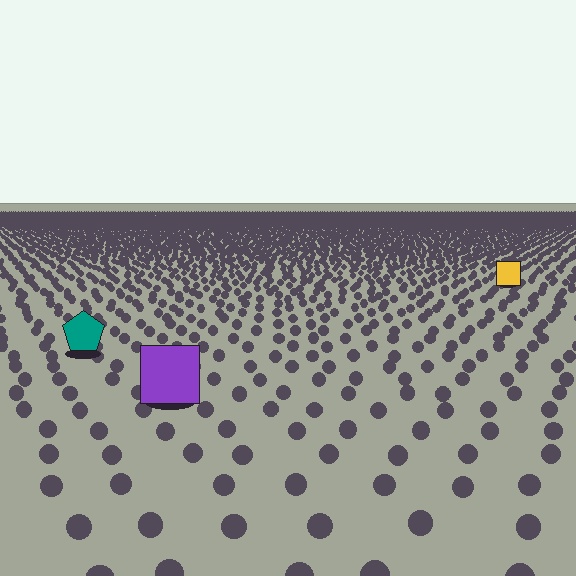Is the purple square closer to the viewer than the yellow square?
Yes. The purple square is closer — you can tell from the texture gradient: the ground texture is coarser near it.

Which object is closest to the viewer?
The purple square is closest. The texture marks near it are larger and more spread out.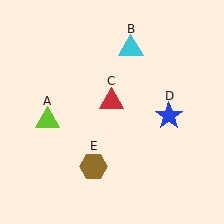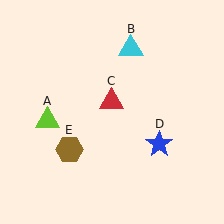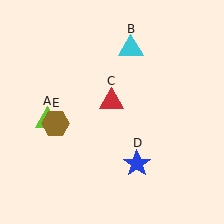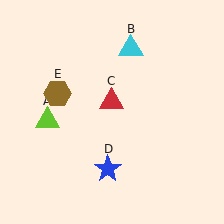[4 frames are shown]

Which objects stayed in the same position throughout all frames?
Lime triangle (object A) and cyan triangle (object B) and red triangle (object C) remained stationary.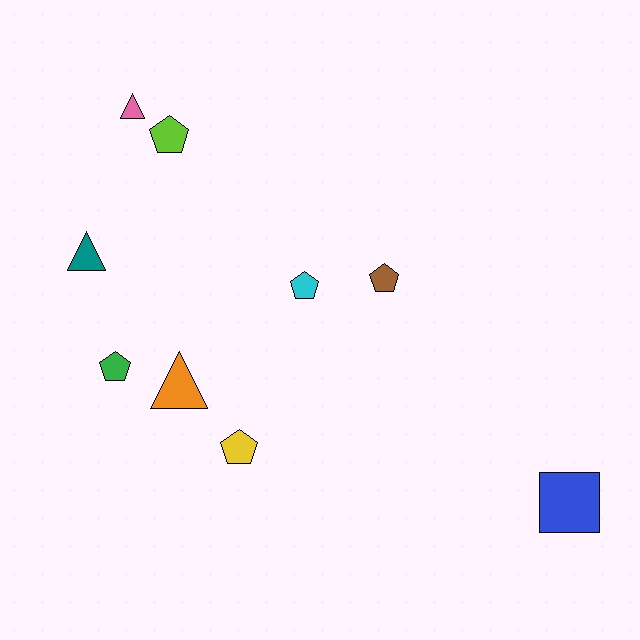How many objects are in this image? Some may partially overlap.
There are 9 objects.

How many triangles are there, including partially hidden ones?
There are 3 triangles.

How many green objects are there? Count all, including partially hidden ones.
There is 1 green object.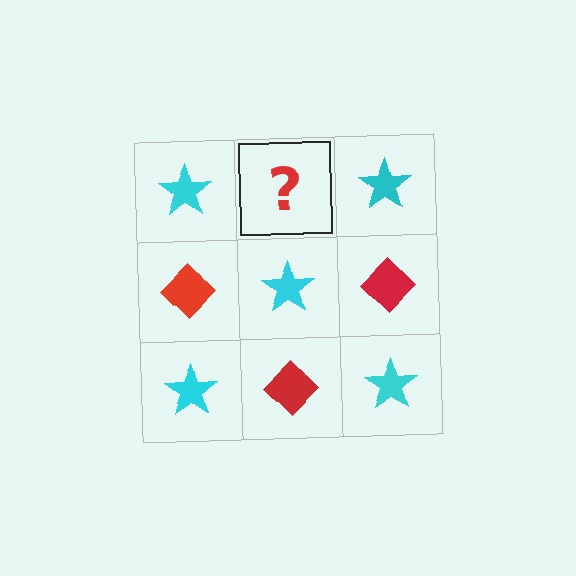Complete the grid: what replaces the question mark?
The question mark should be replaced with a red diamond.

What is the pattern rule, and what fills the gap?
The rule is that it alternates cyan star and red diamond in a checkerboard pattern. The gap should be filled with a red diamond.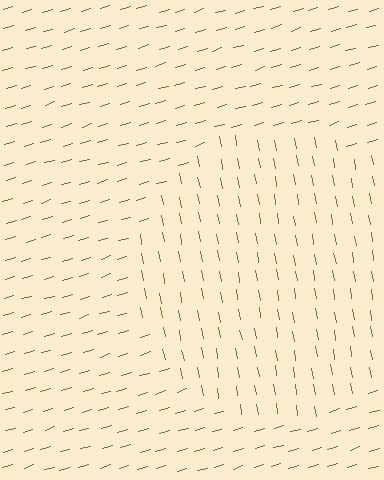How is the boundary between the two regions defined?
The boundary is defined purely by a change in line orientation (approximately 83 degrees difference). All lines are the same color and thickness.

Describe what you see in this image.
The image is filled with small brown line segments. A circle region in the image has lines oriented differently from the surrounding lines, creating a visible texture boundary.